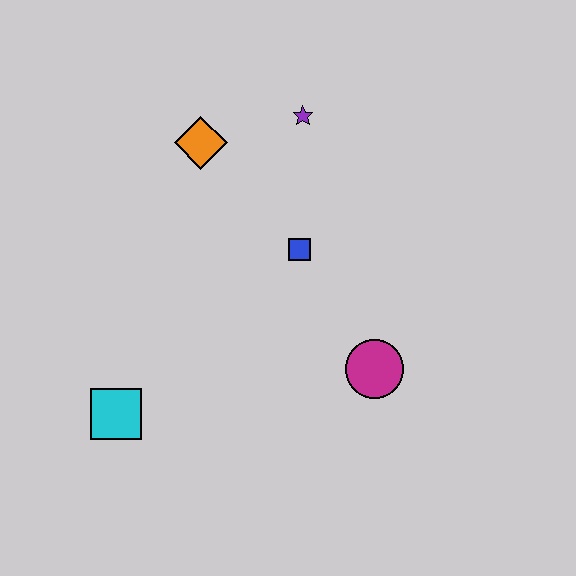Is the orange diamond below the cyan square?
No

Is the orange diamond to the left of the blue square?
Yes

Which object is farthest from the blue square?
The cyan square is farthest from the blue square.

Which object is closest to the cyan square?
The blue square is closest to the cyan square.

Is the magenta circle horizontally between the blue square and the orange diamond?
No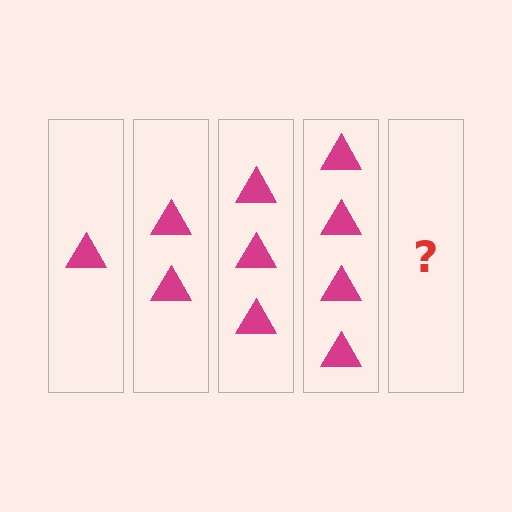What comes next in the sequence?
The next element should be 5 triangles.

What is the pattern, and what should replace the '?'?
The pattern is that each step adds one more triangle. The '?' should be 5 triangles.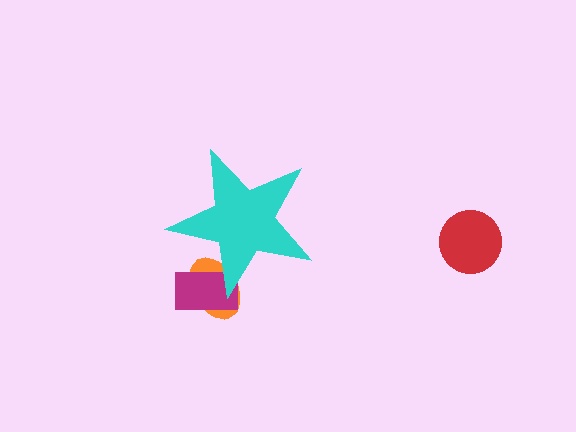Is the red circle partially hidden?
No, the red circle is fully visible.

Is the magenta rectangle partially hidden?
Yes, the magenta rectangle is partially hidden behind the cyan star.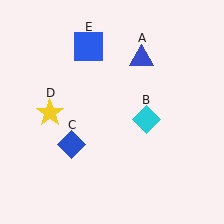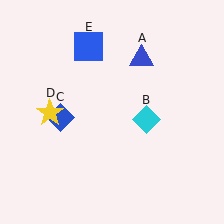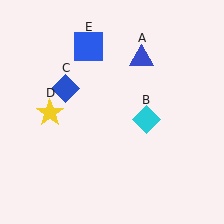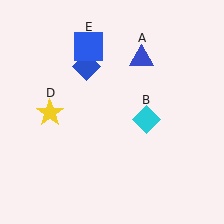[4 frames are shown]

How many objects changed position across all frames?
1 object changed position: blue diamond (object C).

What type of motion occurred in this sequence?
The blue diamond (object C) rotated clockwise around the center of the scene.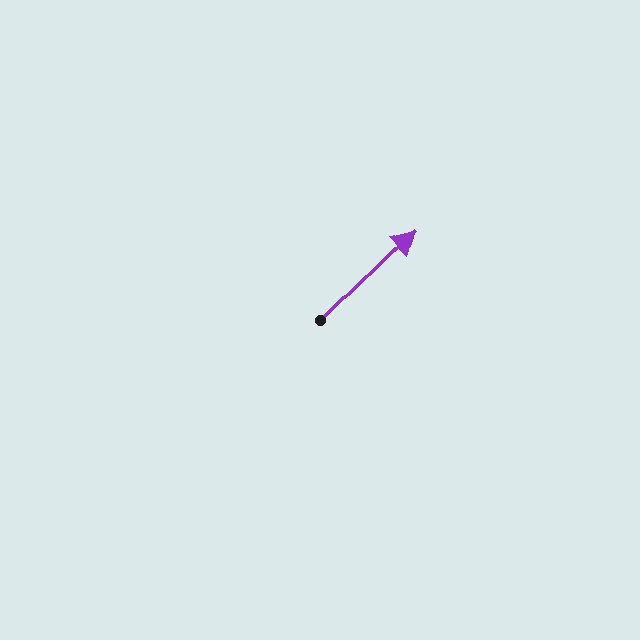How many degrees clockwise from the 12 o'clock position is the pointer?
Approximately 46 degrees.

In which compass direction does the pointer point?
Northeast.